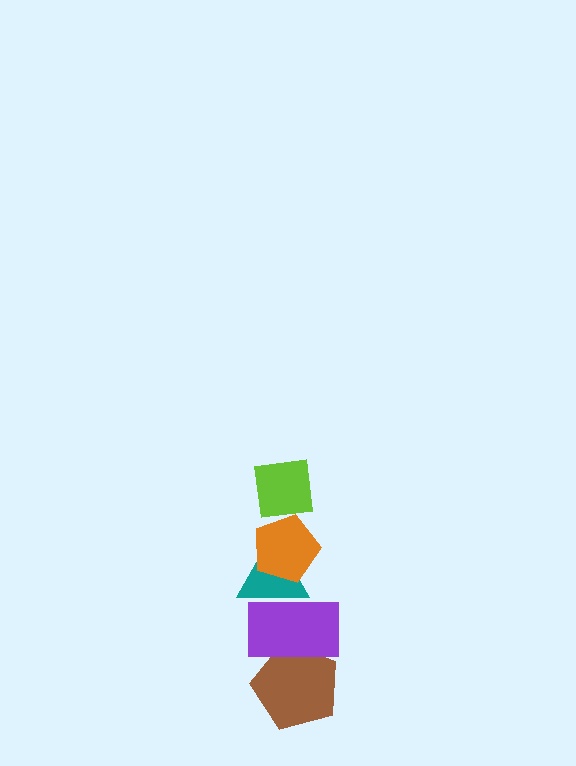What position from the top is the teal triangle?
The teal triangle is 3rd from the top.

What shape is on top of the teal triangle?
The orange pentagon is on top of the teal triangle.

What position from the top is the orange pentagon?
The orange pentagon is 2nd from the top.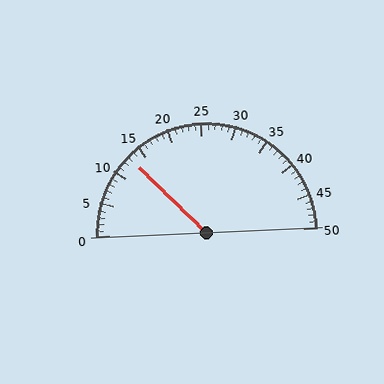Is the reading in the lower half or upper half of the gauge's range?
The reading is in the lower half of the range (0 to 50).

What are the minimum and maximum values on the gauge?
The gauge ranges from 0 to 50.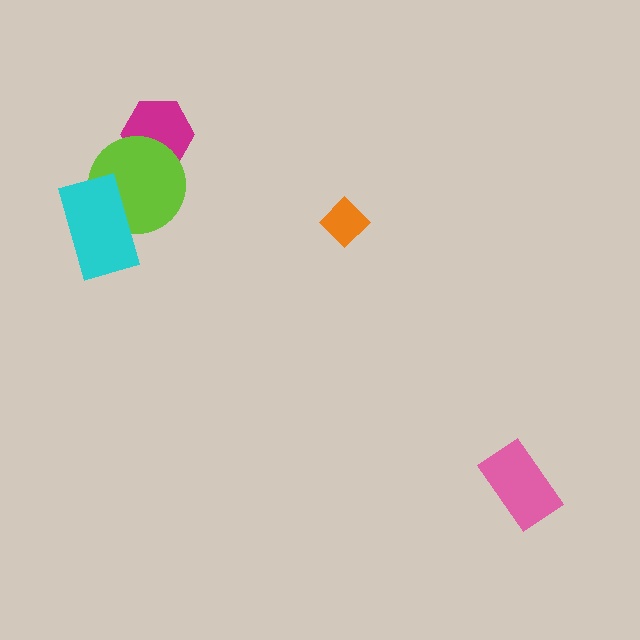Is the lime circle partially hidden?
Yes, it is partially covered by another shape.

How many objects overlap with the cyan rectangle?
1 object overlaps with the cyan rectangle.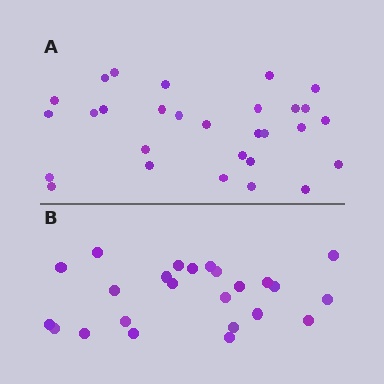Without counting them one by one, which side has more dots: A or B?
Region A (the top region) has more dots.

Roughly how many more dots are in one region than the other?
Region A has about 5 more dots than region B.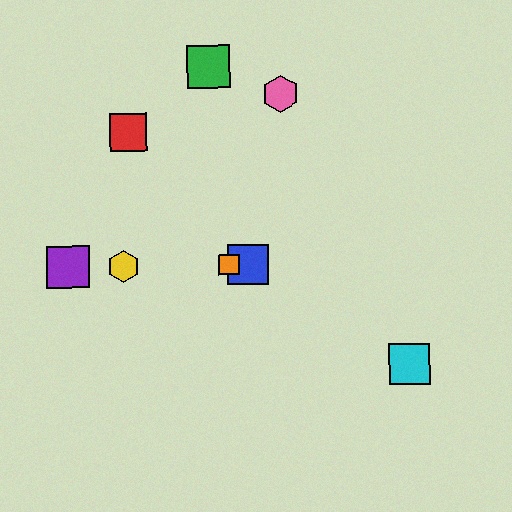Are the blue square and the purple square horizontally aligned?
Yes, both are at y≈265.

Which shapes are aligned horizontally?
The blue square, the yellow hexagon, the purple square, the orange square are aligned horizontally.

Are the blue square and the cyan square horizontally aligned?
No, the blue square is at y≈265 and the cyan square is at y≈364.